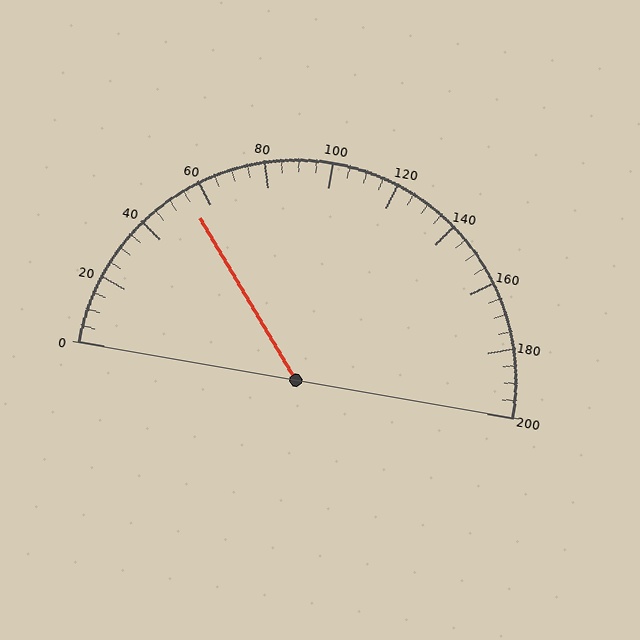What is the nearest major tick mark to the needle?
The nearest major tick mark is 60.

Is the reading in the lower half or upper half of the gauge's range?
The reading is in the lower half of the range (0 to 200).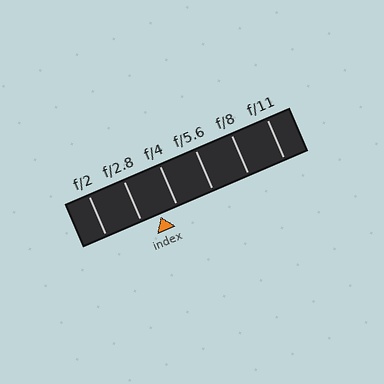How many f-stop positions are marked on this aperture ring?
There are 6 f-stop positions marked.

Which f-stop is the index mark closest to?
The index mark is closest to f/4.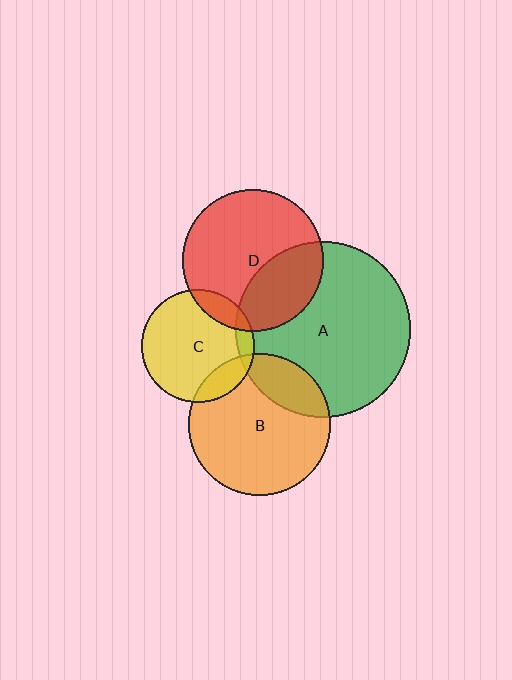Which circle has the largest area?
Circle A (green).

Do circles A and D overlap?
Yes.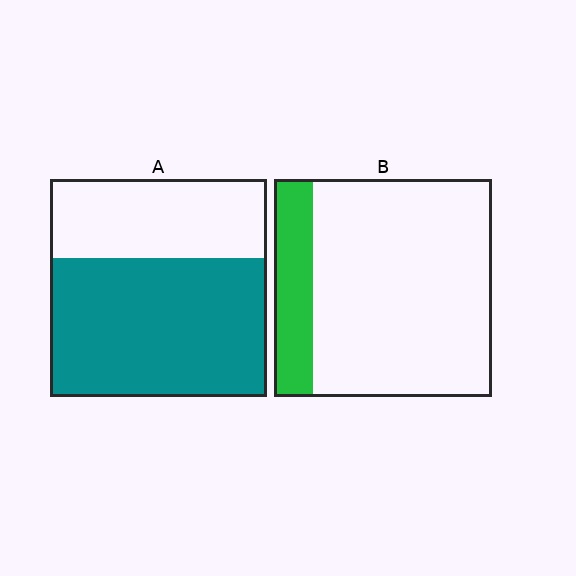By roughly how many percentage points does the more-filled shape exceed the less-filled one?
By roughly 45 percentage points (A over B).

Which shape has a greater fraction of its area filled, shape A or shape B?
Shape A.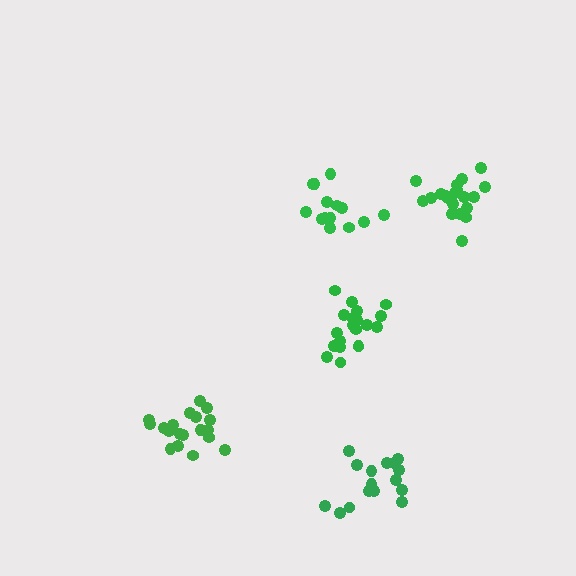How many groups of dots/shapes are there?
There are 5 groups.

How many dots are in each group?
Group 1: 20 dots, Group 2: 14 dots, Group 3: 20 dots, Group 4: 19 dots, Group 5: 16 dots (89 total).